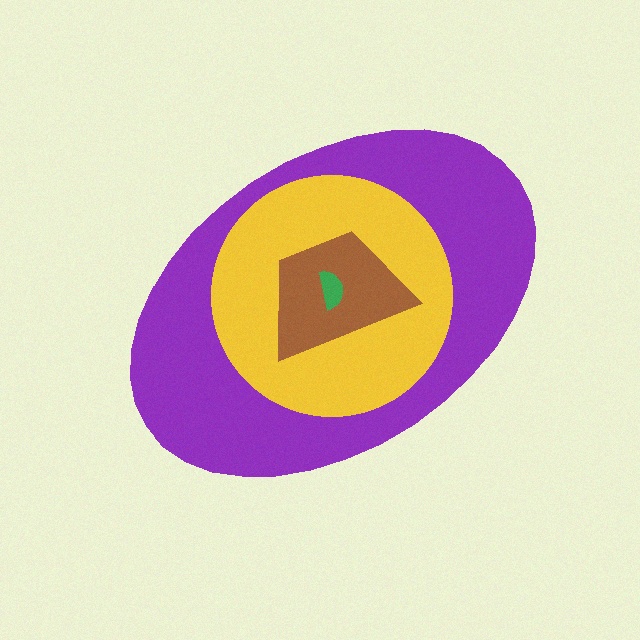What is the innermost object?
The green semicircle.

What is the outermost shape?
The purple ellipse.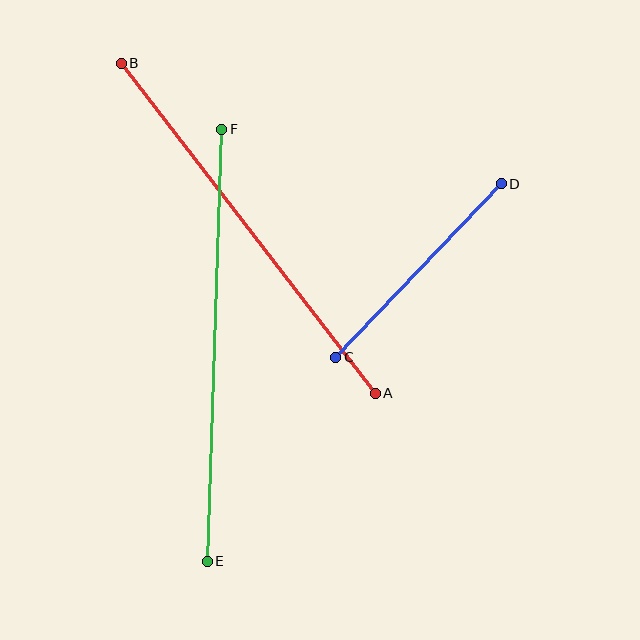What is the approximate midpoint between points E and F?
The midpoint is at approximately (215, 345) pixels.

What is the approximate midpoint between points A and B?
The midpoint is at approximately (248, 228) pixels.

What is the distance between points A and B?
The distance is approximately 416 pixels.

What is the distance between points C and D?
The distance is approximately 240 pixels.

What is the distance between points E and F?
The distance is approximately 432 pixels.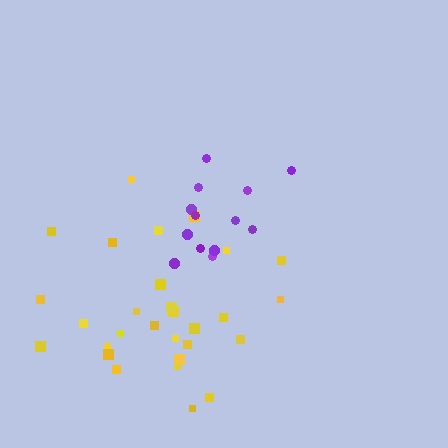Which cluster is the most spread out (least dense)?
Yellow.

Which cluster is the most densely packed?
Purple.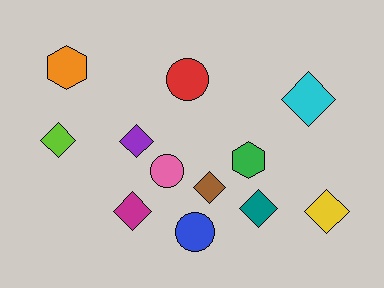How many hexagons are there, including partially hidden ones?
There are 2 hexagons.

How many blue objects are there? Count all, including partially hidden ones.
There is 1 blue object.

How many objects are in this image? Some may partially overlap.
There are 12 objects.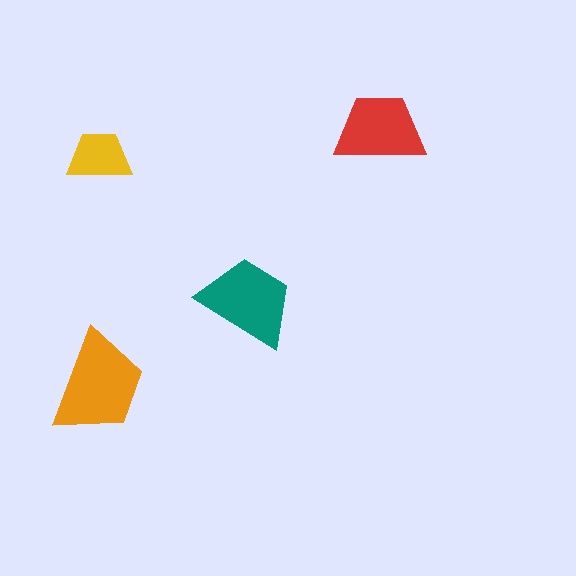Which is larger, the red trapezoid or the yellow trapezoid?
The red one.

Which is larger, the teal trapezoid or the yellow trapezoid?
The teal one.